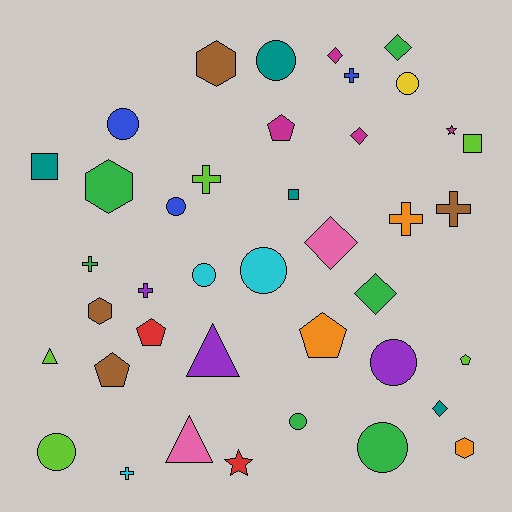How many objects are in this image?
There are 40 objects.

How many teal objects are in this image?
There are 4 teal objects.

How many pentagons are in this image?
There are 5 pentagons.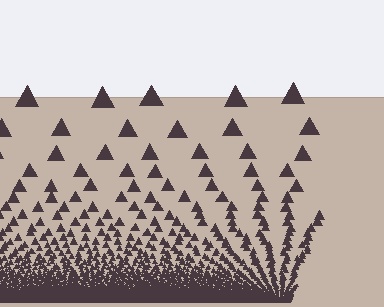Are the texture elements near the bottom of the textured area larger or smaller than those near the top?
Smaller. The gradient is inverted — elements near the bottom are smaller and denser.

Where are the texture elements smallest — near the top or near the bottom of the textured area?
Near the bottom.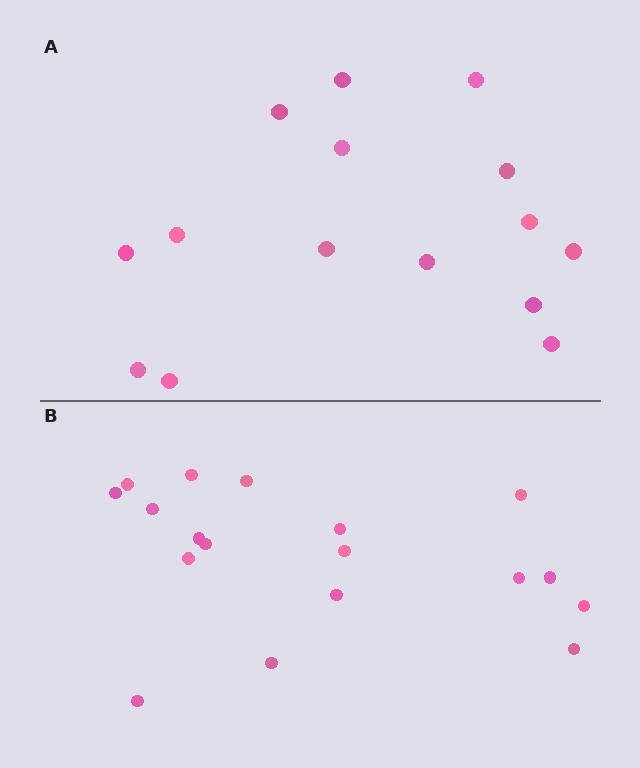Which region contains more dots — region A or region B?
Region B (the bottom region) has more dots.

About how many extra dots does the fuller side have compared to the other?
Region B has just a few more — roughly 2 or 3 more dots than region A.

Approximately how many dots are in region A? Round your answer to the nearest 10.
About 20 dots. (The exact count is 15, which rounds to 20.)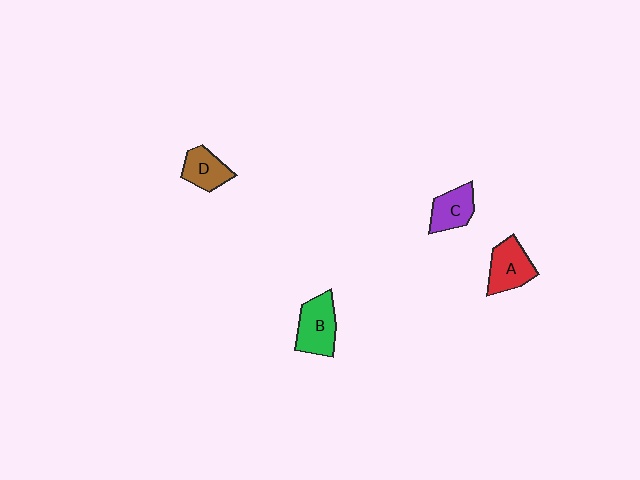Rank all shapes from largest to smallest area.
From largest to smallest: B (green), A (red), C (purple), D (brown).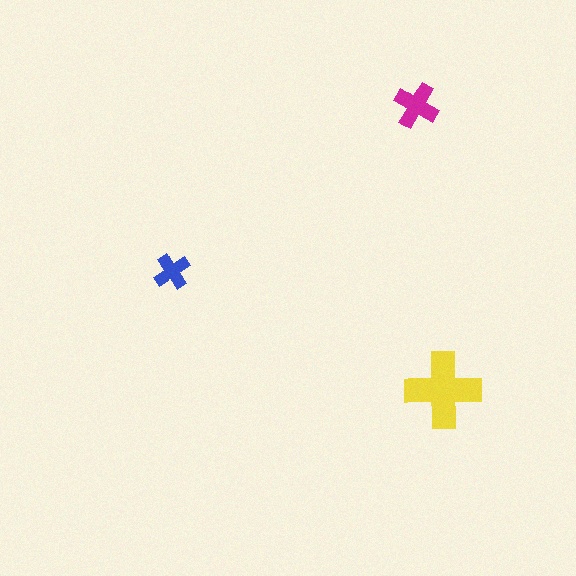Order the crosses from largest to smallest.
the yellow one, the magenta one, the blue one.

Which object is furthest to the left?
The blue cross is leftmost.